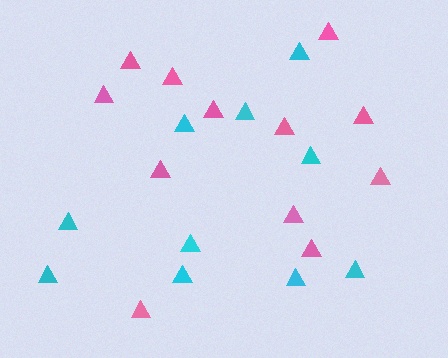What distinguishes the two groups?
There are 2 groups: one group of cyan triangles (10) and one group of pink triangles (12).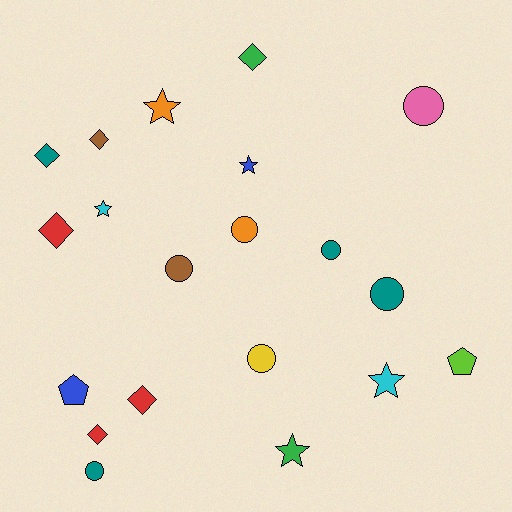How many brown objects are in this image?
There are 2 brown objects.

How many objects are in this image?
There are 20 objects.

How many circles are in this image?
There are 7 circles.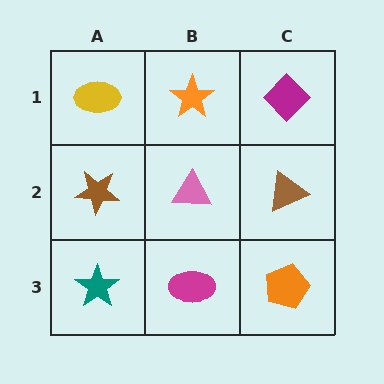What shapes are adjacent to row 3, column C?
A brown triangle (row 2, column C), a magenta ellipse (row 3, column B).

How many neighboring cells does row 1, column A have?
2.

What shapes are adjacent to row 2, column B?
An orange star (row 1, column B), a magenta ellipse (row 3, column B), a brown star (row 2, column A), a brown triangle (row 2, column C).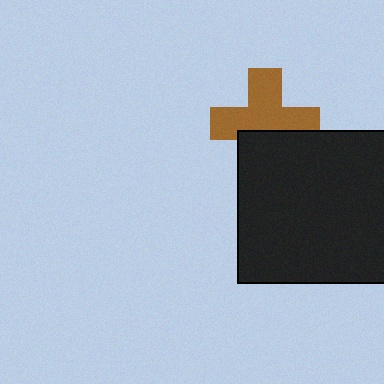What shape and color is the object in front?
The object in front is a black square.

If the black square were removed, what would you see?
You would see the complete brown cross.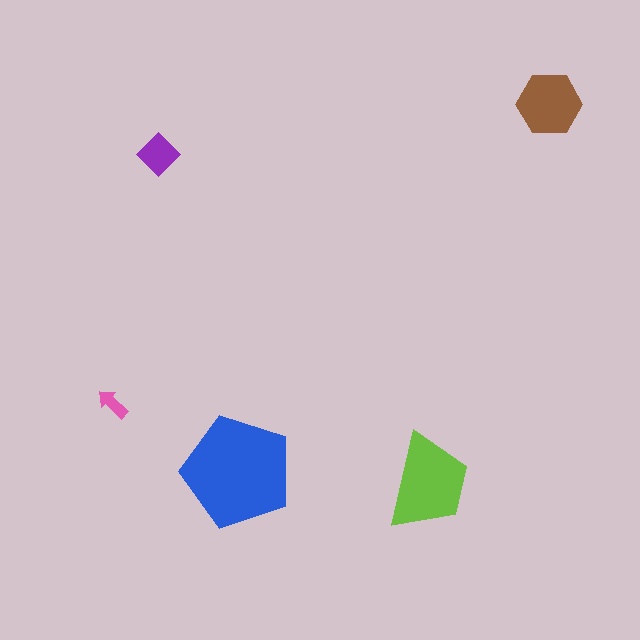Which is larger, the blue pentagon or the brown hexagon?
The blue pentagon.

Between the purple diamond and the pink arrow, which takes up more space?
The purple diamond.